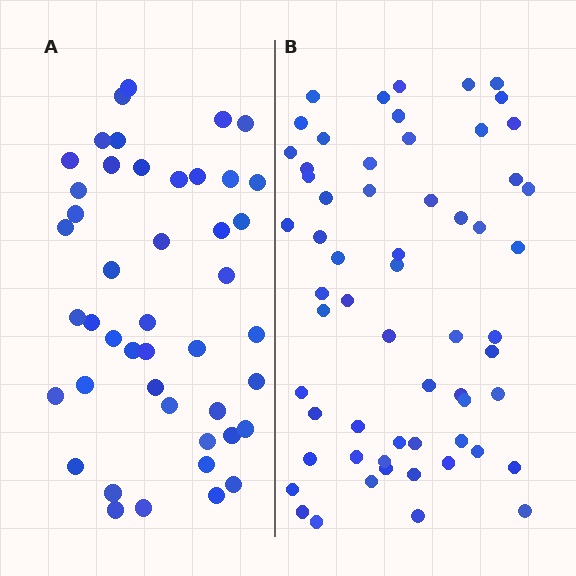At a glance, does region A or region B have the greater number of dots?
Region B (the right region) has more dots.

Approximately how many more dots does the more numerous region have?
Region B has approximately 15 more dots than region A.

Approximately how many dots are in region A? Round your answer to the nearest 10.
About 40 dots. (The exact count is 45, which rounds to 40.)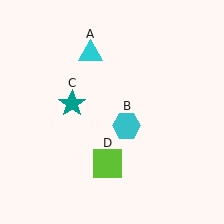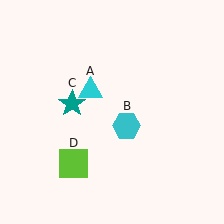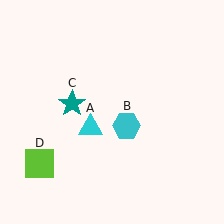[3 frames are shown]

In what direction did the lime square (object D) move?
The lime square (object D) moved left.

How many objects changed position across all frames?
2 objects changed position: cyan triangle (object A), lime square (object D).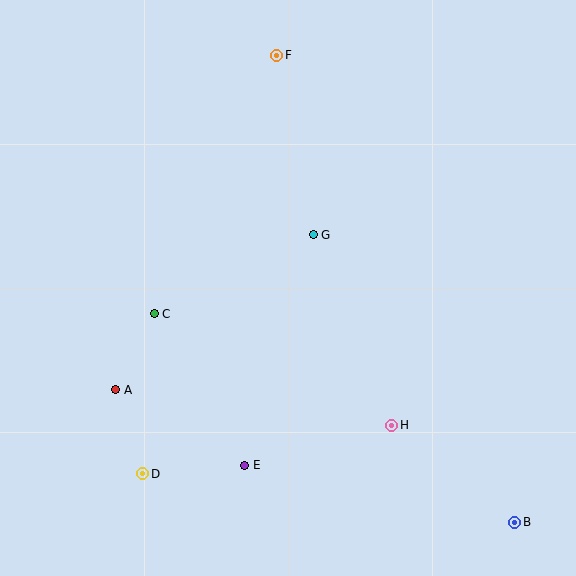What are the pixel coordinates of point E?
Point E is at (245, 465).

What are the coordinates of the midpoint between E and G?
The midpoint between E and G is at (279, 350).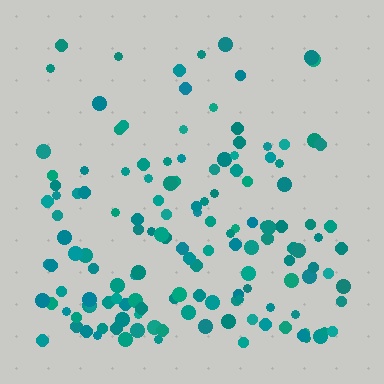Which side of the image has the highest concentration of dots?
The bottom.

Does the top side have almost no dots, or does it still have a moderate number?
Still a moderate number, just noticeably fewer than the bottom.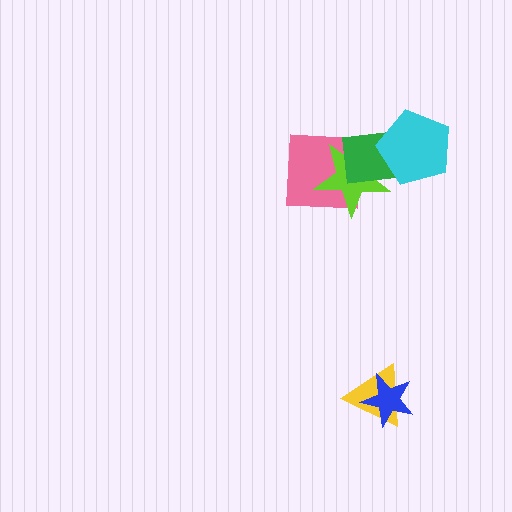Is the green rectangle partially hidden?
Yes, it is partially covered by another shape.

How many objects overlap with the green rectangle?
3 objects overlap with the green rectangle.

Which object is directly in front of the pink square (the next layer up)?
The lime star is directly in front of the pink square.